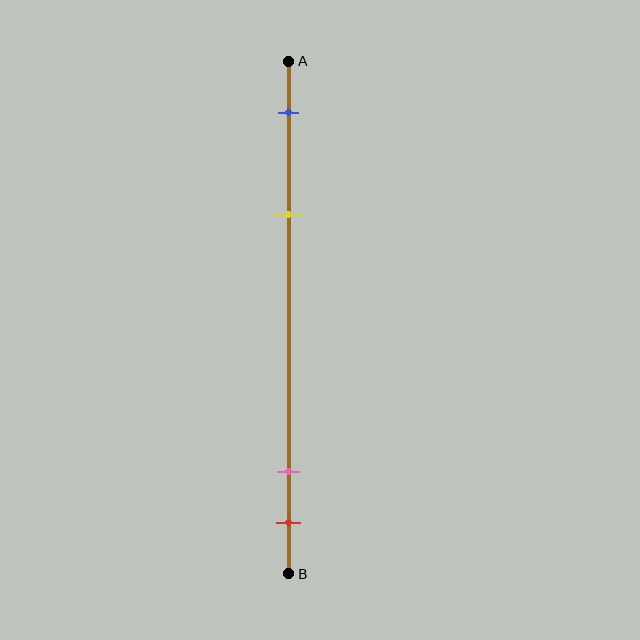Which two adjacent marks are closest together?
The pink and red marks are the closest adjacent pair.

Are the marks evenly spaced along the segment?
No, the marks are not evenly spaced.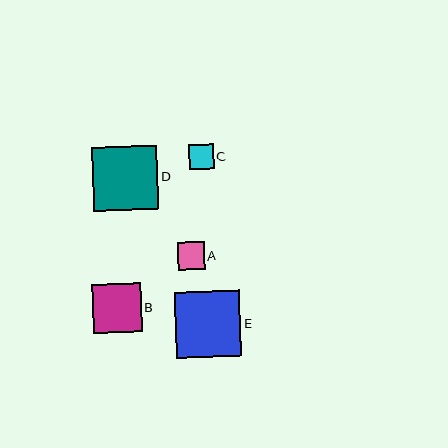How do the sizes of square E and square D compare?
Square E and square D are approximately the same size.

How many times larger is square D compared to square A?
Square D is approximately 2.4 times the size of square A.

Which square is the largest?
Square E is the largest with a size of approximately 66 pixels.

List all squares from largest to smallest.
From largest to smallest: E, D, B, A, C.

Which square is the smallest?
Square C is the smallest with a size of approximately 25 pixels.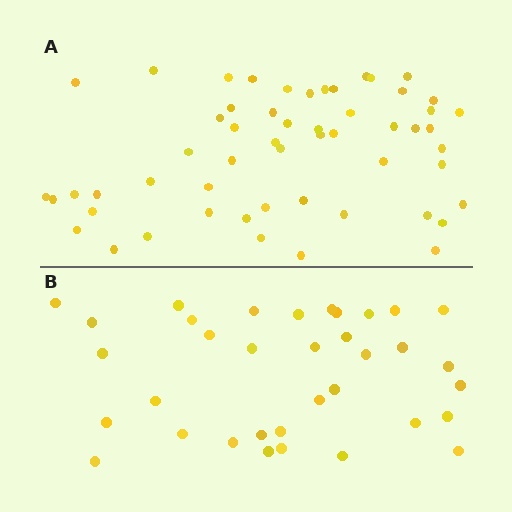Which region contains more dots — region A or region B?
Region A (the top region) has more dots.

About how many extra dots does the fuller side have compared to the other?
Region A has approximately 20 more dots than region B.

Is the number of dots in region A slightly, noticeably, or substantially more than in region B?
Region A has substantially more. The ratio is roughly 1.6 to 1.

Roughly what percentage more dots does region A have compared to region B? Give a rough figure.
About 55% more.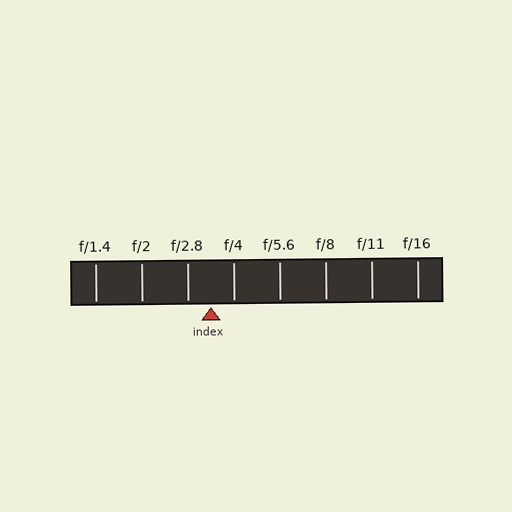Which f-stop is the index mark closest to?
The index mark is closest to f/4.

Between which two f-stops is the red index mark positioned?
The index mark is between f/2.8 and f/4.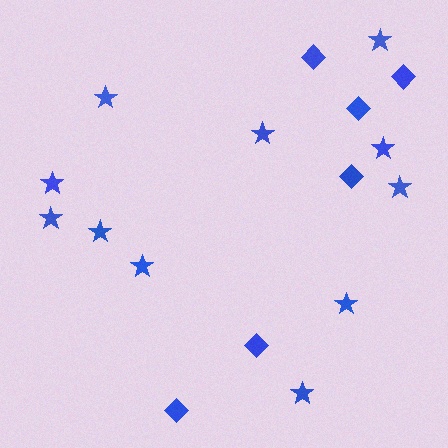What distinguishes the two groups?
There are 2 groups: one group of stars (11) and one group of diamonds (6).